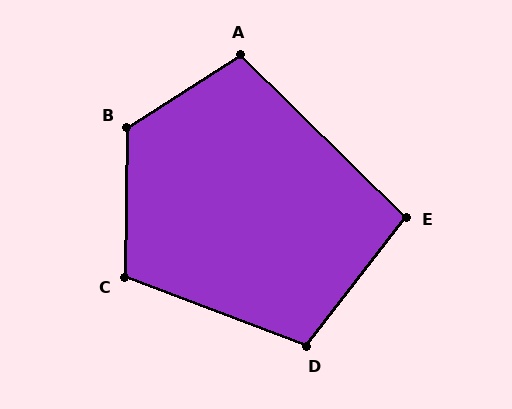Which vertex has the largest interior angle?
B, at approximately 124 degrees.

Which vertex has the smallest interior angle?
E, at approximately 97 degrees.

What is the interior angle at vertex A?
Approximately 103 degrees (obtuse).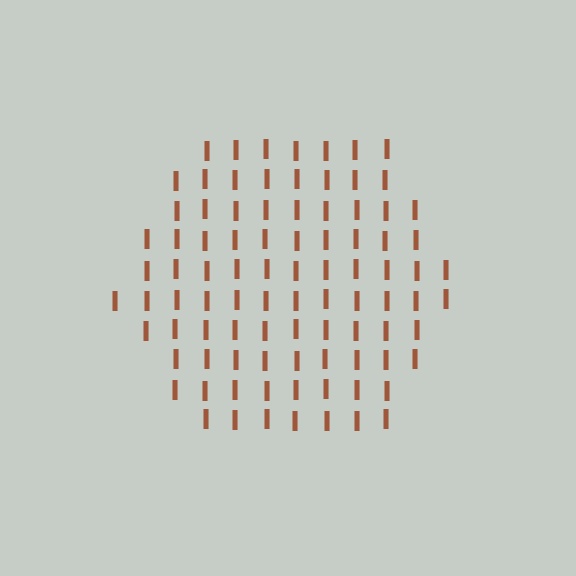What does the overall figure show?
The overall figure shows a hexagon.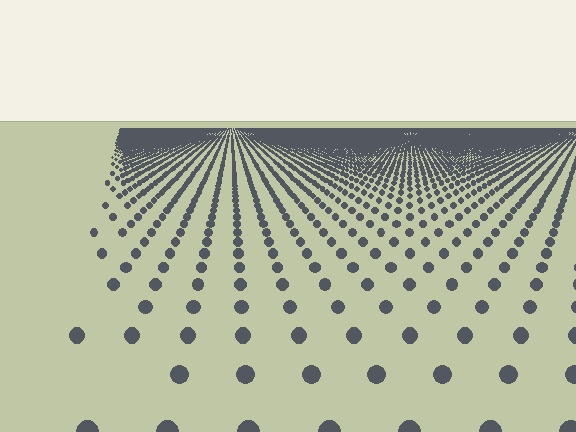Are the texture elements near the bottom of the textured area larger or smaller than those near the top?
Larger. Near the bottom, elements are closer to the viewer and appear at a bigger on-screen size.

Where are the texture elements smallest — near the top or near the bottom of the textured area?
Near the top.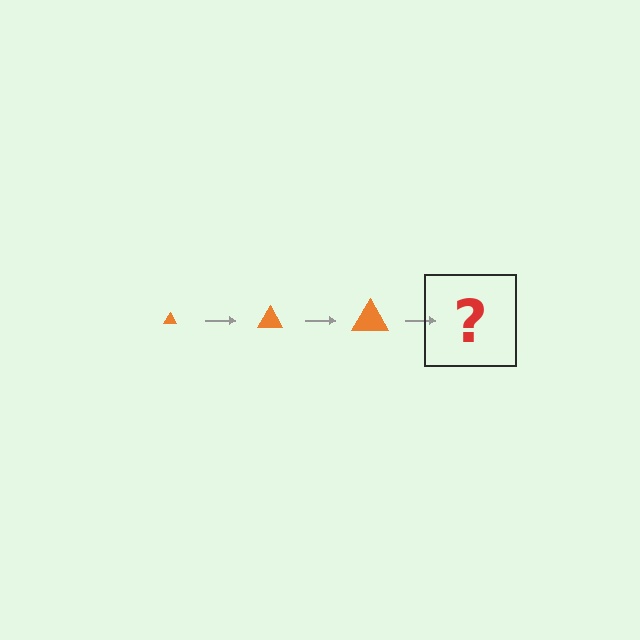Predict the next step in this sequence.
The next step is an orange triangle, larger than the previous one.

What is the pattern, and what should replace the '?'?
The pattern is that the triangle gets progressively larger each step. The '?' should be an orange triangle, larger than the previous one.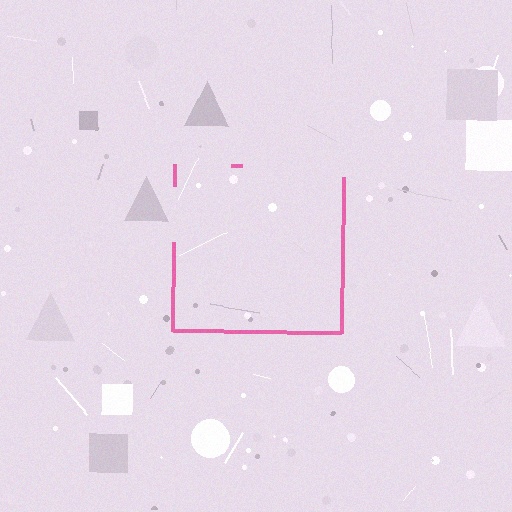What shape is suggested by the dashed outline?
The dashed outline suggests a square.